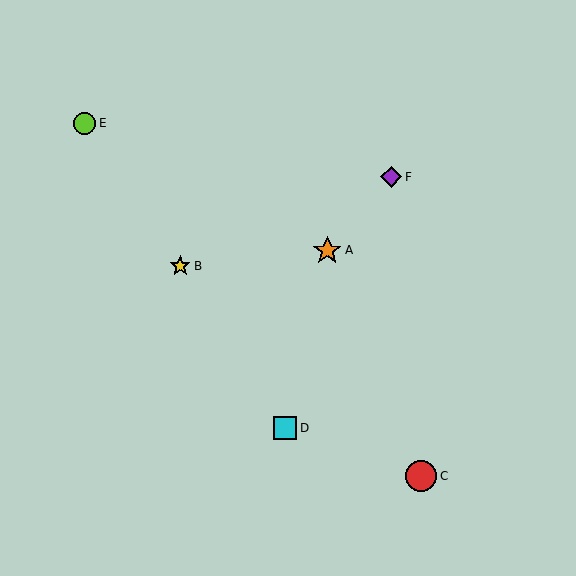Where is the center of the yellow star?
The center of the yellow star is at (180, 266).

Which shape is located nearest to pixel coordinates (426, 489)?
The red circle (labeled C) at (421, 476) is nearest to that location.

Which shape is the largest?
The red circle (labeled C) is the largest.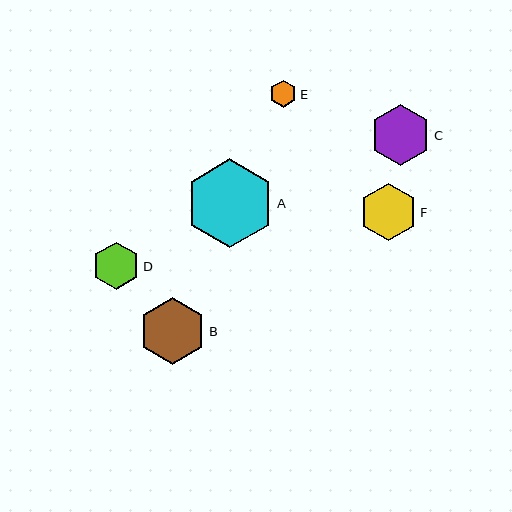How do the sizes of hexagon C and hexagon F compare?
Hexagon C and hexagon F are approximately the same size.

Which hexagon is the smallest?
Hexagon E is the smallest with a size of approximately 27 pixels.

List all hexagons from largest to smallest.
From largest to smallest: A, B, C, F, D, E.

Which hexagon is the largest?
Hexagon A is the largest with a size of approximately 89 pixels.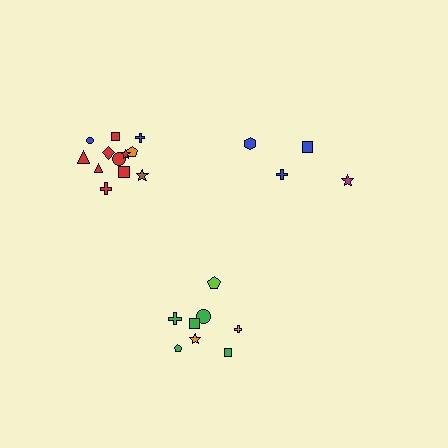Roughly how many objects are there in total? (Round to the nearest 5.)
Roughly 25 objects in total.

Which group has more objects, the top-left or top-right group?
The top-left group.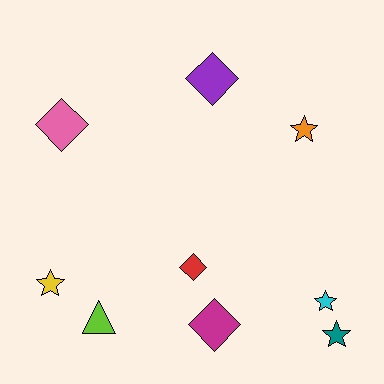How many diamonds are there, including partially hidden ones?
There are 4 diamonds.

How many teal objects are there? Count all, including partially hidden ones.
There is 1 teal object.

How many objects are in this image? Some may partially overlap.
There are 9 objects.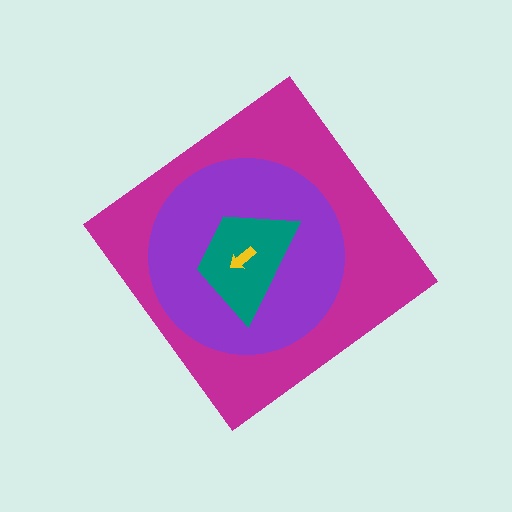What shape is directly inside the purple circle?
The teal trapezoid.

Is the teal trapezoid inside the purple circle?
Yes.